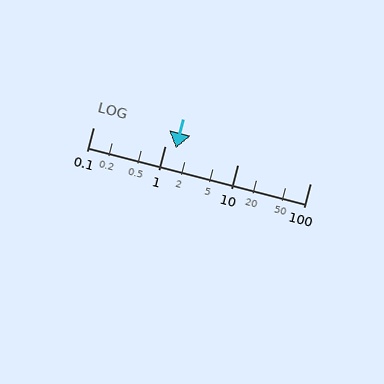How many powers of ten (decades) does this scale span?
The scale spans 3 decades, from 0.1 to 100.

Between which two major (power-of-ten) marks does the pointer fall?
The pointer is between 1 and 10.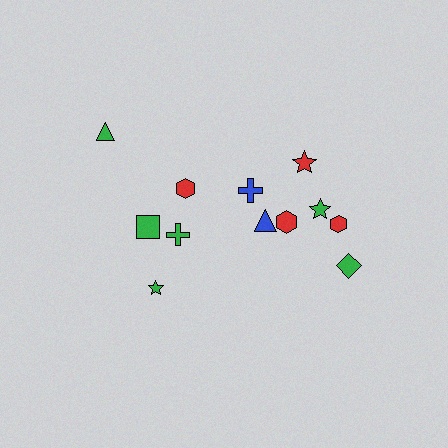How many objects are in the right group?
There are 7 objects.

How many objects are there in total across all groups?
There are 12 objects.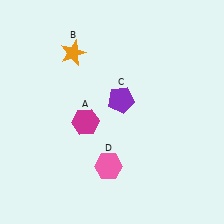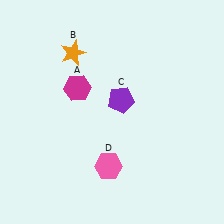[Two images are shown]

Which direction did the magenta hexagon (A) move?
The magenta hexagon (A) moved up.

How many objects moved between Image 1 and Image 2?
1 object moved between the two images.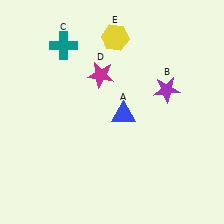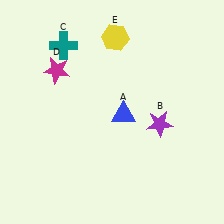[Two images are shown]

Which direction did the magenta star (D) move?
The magenta star (D) moved left.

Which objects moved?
The objects that moved are: the purple star (B), the magenta star (D).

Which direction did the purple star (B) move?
The purple star (B) moved down.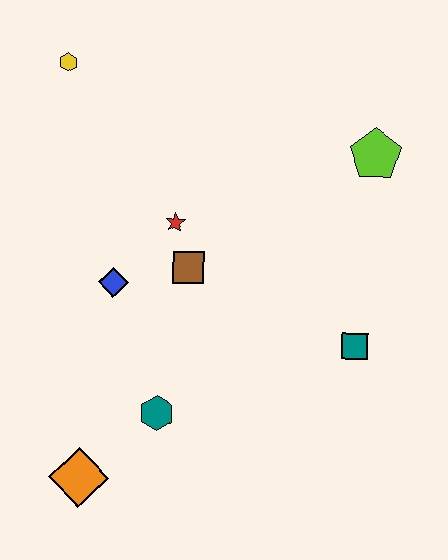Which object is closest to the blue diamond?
The brown square is closest to the blue diamond.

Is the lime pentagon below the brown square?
No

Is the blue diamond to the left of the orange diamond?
No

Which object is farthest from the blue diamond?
The lime pentagon is farthest from the blue diamond.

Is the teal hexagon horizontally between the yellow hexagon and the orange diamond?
No